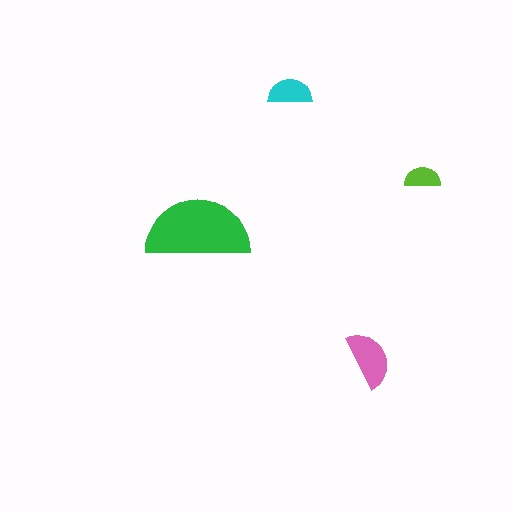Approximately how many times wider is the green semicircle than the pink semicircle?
About 2 times wider.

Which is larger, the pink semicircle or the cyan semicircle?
The pink one.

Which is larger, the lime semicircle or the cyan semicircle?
The cyan one.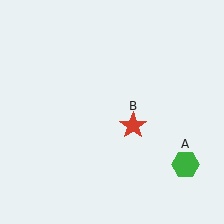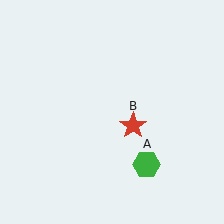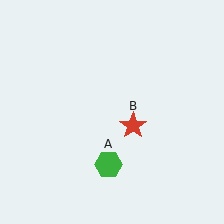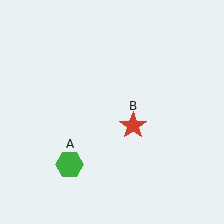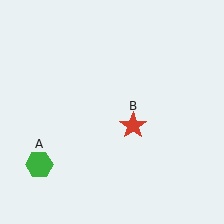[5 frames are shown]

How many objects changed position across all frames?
1 object changed position: green hexagon (object A).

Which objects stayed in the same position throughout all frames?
Red star (object B) remained stationary.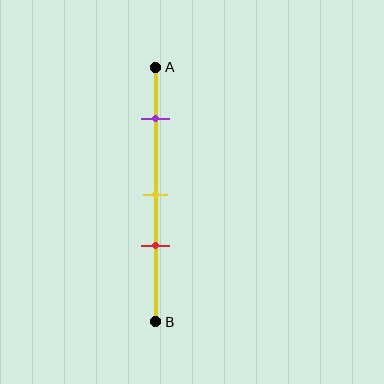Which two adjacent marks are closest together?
The yellow and red marks are the closest adjacent pair.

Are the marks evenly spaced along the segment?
No, the marks are not evenly spaced.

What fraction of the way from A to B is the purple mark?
The purple mark is approximately 20% (0.2) of the way from A to B.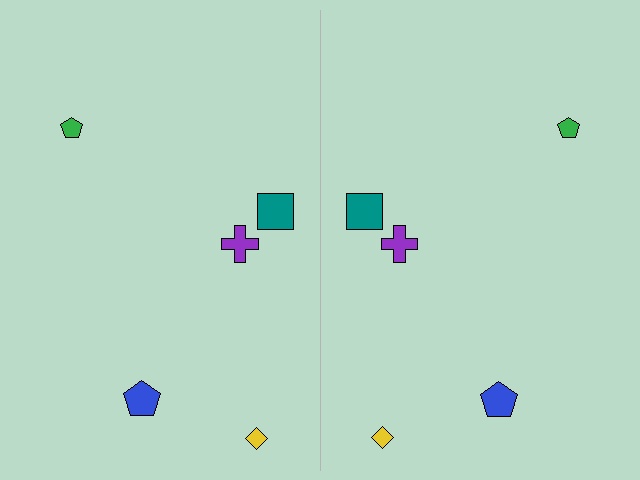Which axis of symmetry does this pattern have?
The pattern has a vertical axis of symmetry running through the center of the image.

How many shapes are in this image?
There are 10 shapes in this image.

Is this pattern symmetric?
Yes, this pattern has bilateral (reflection) symmetry.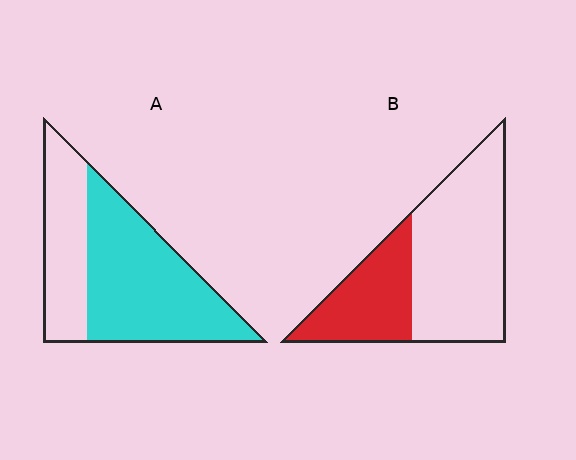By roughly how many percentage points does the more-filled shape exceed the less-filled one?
By roughly 30 percentage points (A over B).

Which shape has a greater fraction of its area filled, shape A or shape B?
Shape A.